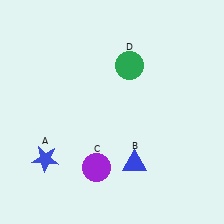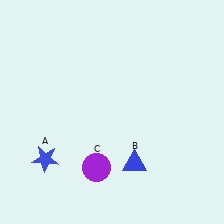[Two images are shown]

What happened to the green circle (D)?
The green circle (D) was removed in Image 2. It was in the top-right area of Image 1.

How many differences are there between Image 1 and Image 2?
There is 1 difference between the two images.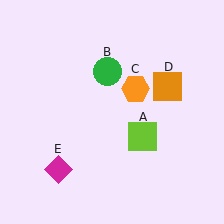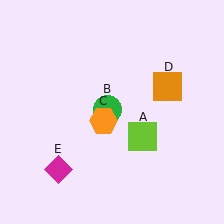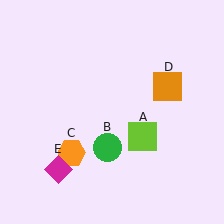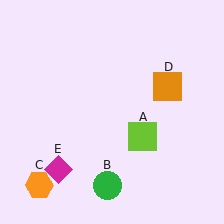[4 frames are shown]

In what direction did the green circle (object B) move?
The green circle (object B) moved down.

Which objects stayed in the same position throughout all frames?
Lime square (object A) and orange square (object D) and magenta diamond (object E) remained stationary.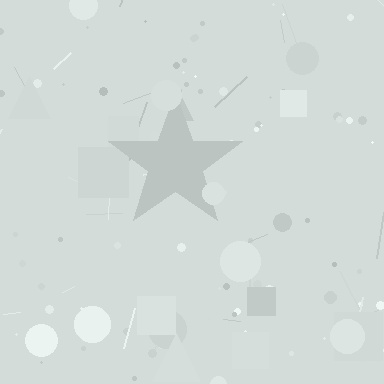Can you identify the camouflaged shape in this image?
The camouflaged shape is a star.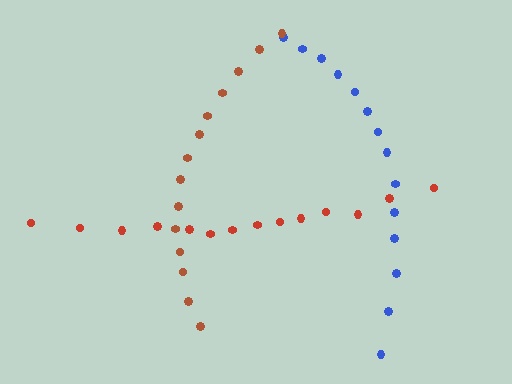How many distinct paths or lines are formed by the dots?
There are 3 distinct paths.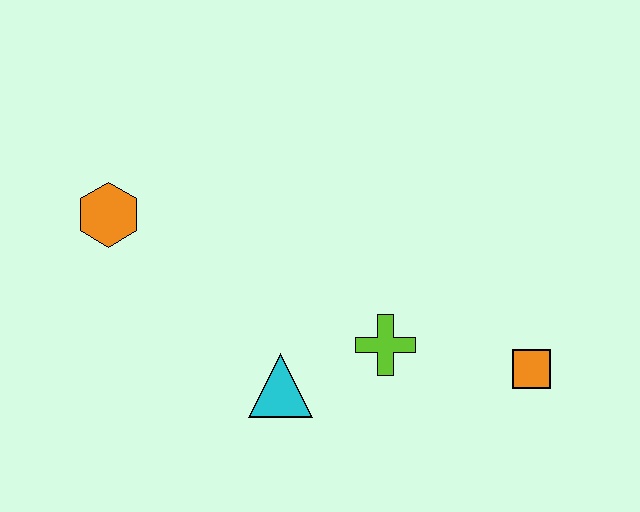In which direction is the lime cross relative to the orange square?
The lime cross is to the left of the orange square.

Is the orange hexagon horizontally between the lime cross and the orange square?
No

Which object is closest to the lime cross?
The cyan triangle is closest to the lime cross.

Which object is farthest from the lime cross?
The orange hexagon is farthest from the lime cross.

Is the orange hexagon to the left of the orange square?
Yes